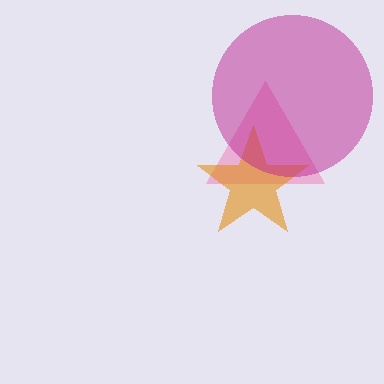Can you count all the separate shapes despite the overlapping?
Yes, there are 3 separate shapes.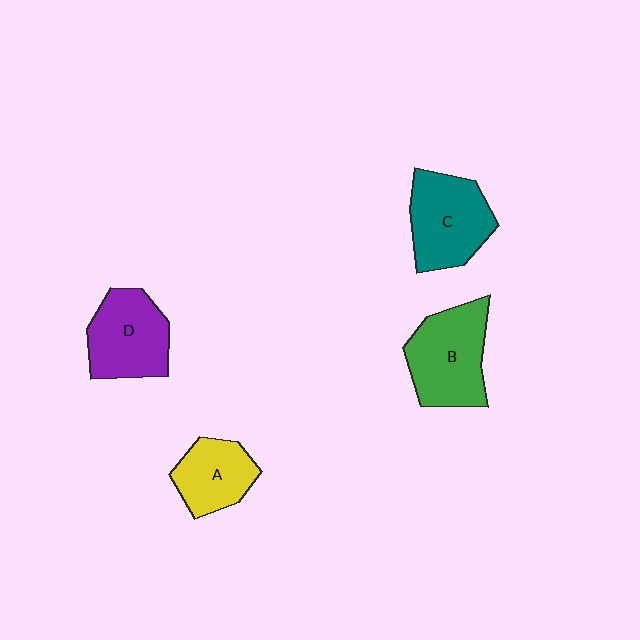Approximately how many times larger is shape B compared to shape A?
Approximately 1.5 times.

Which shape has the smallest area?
Shape A (yellow).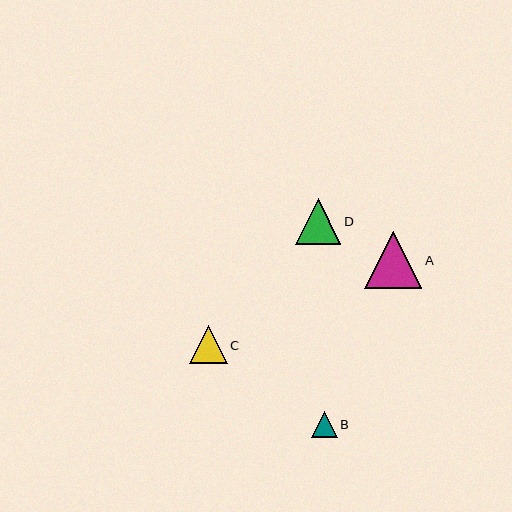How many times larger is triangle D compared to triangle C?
Triangle D is approximately 1.2 times the size of triangle C.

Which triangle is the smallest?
Triangle B is the smallest with a size of approximately 26 pixels.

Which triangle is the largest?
Triangle A is the largest with a size of approximately 57 pixels.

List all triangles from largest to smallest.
From largest to smallest: A, D, C, B.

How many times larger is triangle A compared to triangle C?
Triangle A is approximately 1.5 times the size of triangle C.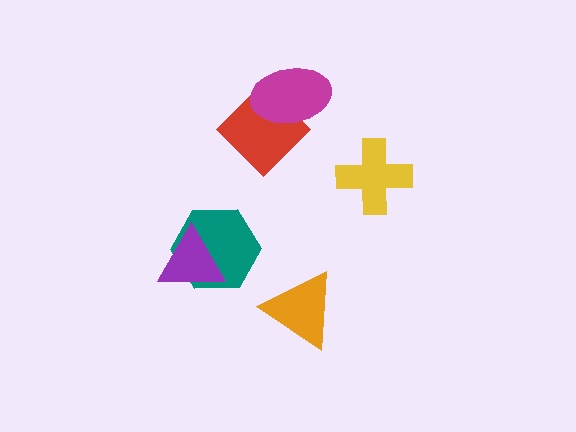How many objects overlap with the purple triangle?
1 object overlaps with the purple triangle.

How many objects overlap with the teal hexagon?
1 object overlaps with the teal hexagon.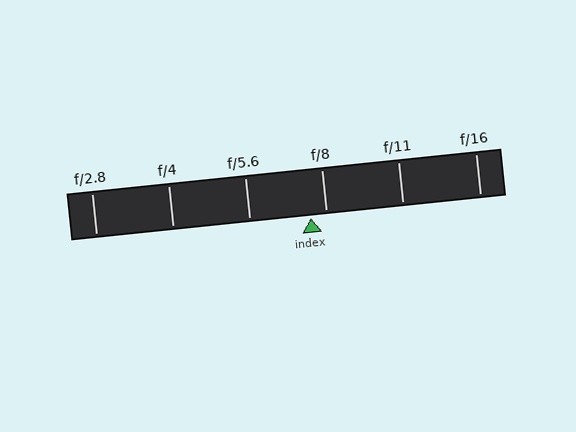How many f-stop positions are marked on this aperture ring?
There are 6 f-stop positions marked.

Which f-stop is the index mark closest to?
The index mark is closest to f/8.